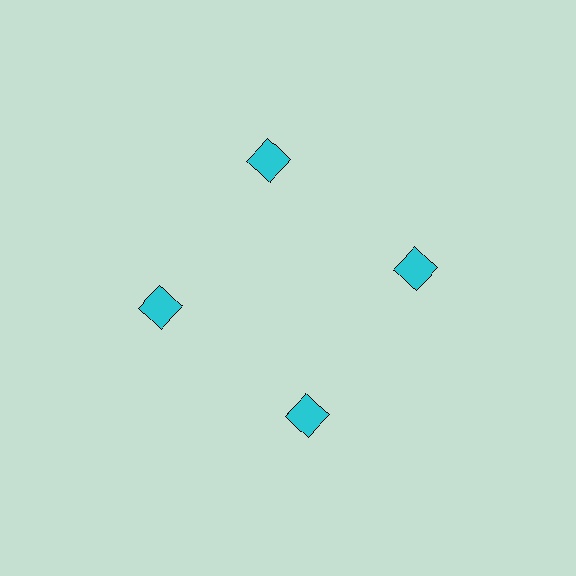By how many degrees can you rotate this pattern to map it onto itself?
The pattern maps onto itself every 90 degrees of rotation.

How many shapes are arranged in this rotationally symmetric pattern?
There are 4 shapes, arranged in 4 groups of 1.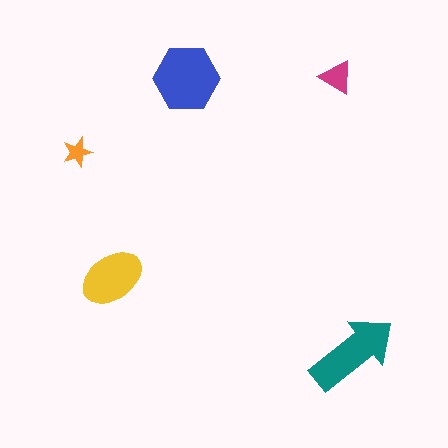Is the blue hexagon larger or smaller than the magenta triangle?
Larger.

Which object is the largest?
The blue hexagon.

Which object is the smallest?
The orange star.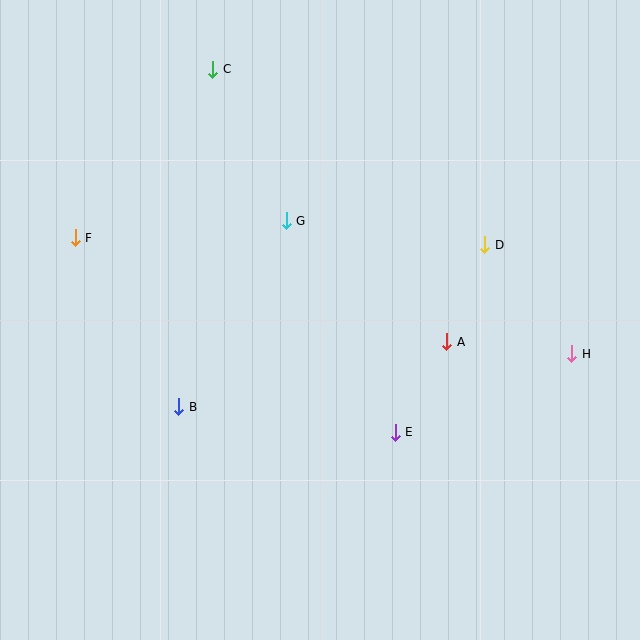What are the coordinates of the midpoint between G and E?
The midpoint between G and E is at (341, 327).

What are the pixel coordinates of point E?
Point E is at (395, 432).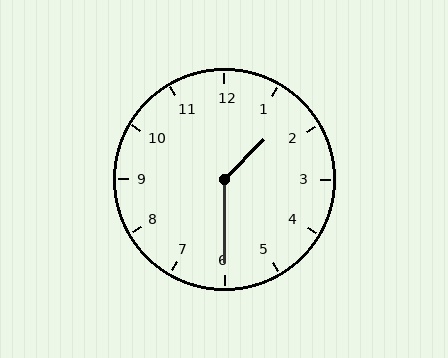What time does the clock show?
1:30.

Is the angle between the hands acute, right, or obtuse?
It is obtuse.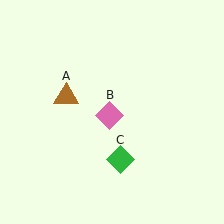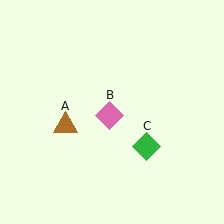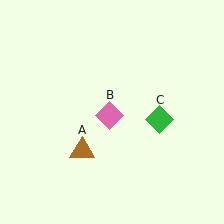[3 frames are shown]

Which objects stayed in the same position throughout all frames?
Pink diamond (object B) remained stationary.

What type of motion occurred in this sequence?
The brown triangle (object A), green diamond (object C) rotated counterclockwise around the center of the scene.